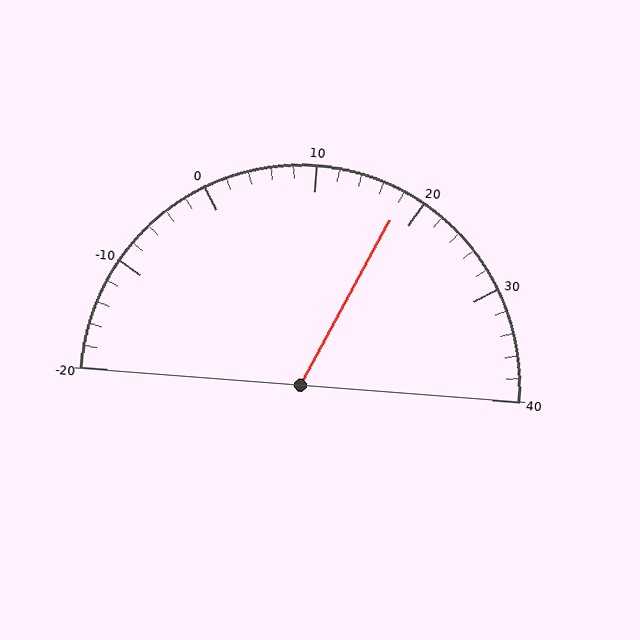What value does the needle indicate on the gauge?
The needle indicates approximately 18.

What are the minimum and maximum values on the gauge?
The gauge ranges from -20 to 40.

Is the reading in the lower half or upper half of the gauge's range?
The reading is in the upper half of the range (-20 to 40).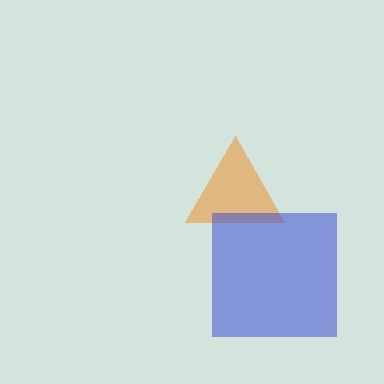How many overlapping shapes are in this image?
There are 2 overlapping shapes in the image.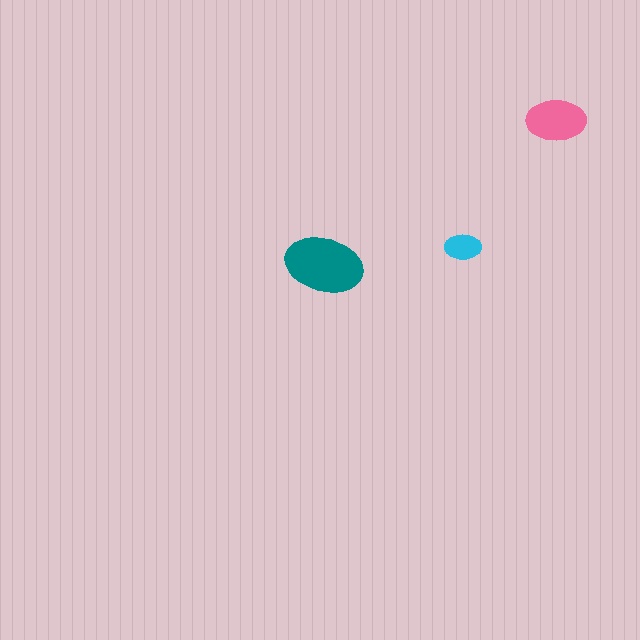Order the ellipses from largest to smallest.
the teal one, the pink one, the cyan one.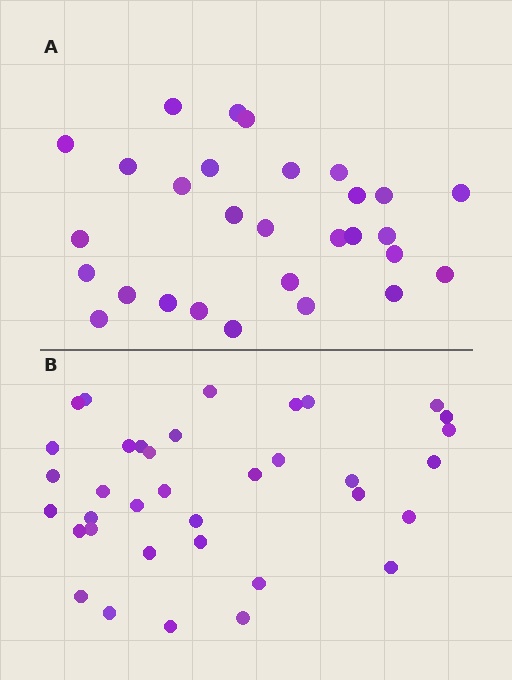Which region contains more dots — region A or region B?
Region B (the bottom region) has more dots.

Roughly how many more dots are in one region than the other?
Region B has roughly 8 or so more dots than region A.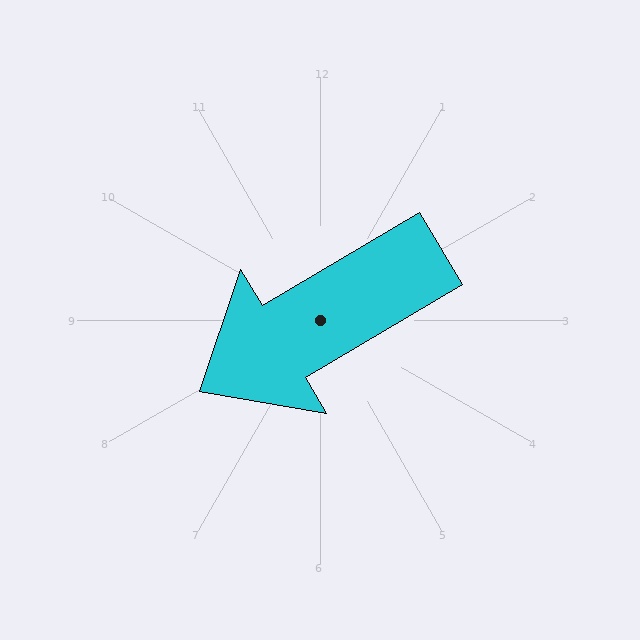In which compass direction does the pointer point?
Southwest.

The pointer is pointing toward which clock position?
Roughly 8 o'clock.